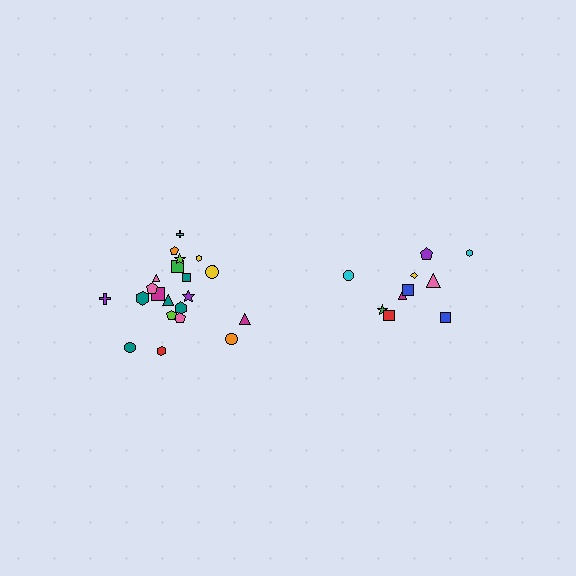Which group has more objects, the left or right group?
The left group.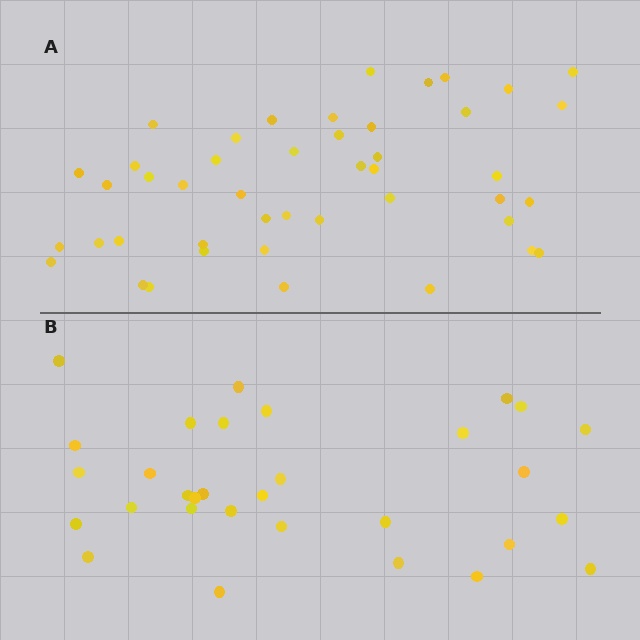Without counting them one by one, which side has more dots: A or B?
Region A (the top region) has more dots.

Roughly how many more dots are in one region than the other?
Region A has approximately 15 more dots than region B.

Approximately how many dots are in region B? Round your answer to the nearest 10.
About 30 dots. (The exact count is 31, which rounds to 30.)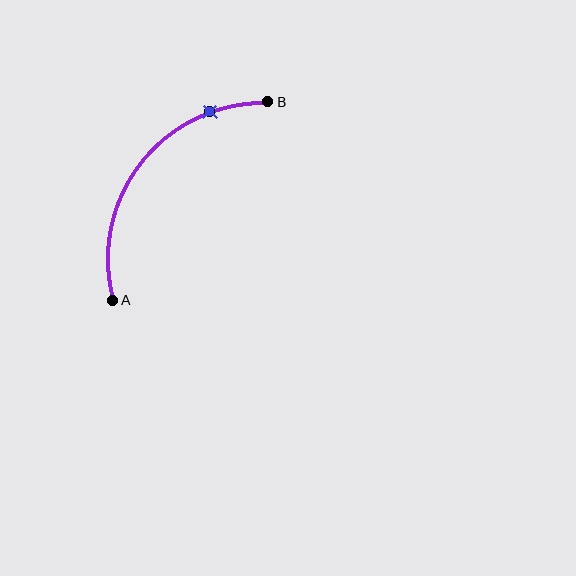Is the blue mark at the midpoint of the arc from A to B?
No. The blue mark lies on the arc but is closer to endpoint B. The arc midpoint would be at the point on the curve equidistant along the arc from both A and B.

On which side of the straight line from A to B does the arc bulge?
The arc bulges above and to the left of the straight line connecting A and B.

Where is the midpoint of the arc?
The arc midpoint is the point on the curve farthest from the straight line joining A and B. It sits above and to the left of that line.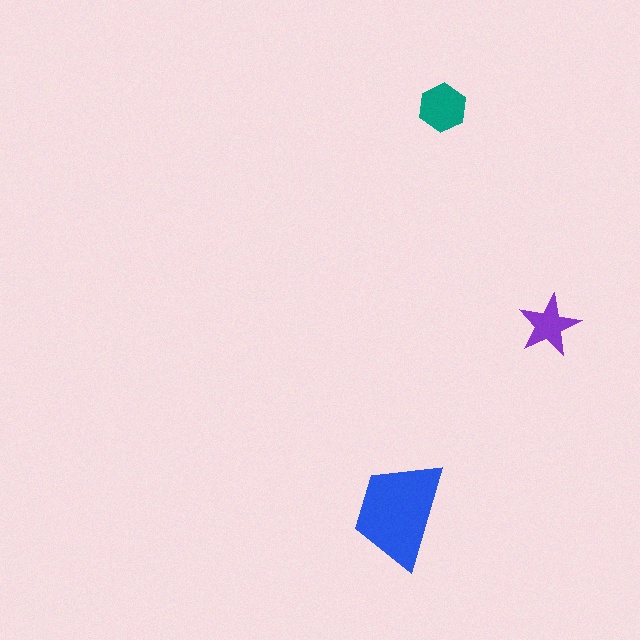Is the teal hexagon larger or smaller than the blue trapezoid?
Smaller.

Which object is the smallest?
The purple star.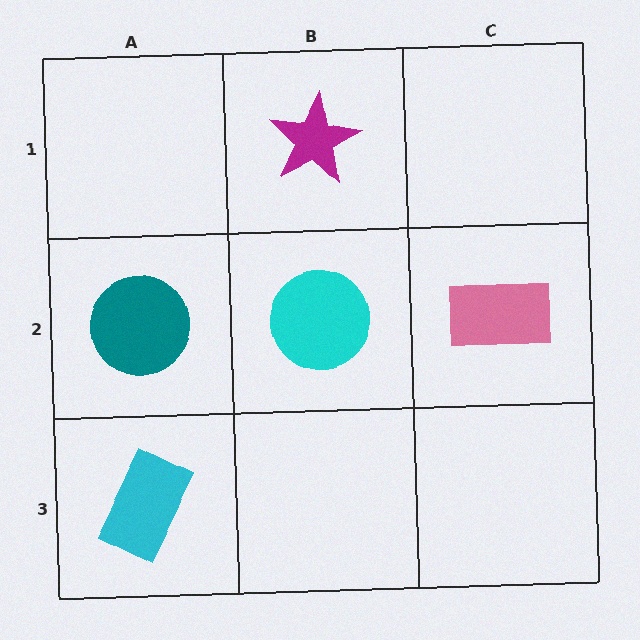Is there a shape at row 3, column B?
No, that cell is empty.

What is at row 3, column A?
A cyan rectangle.